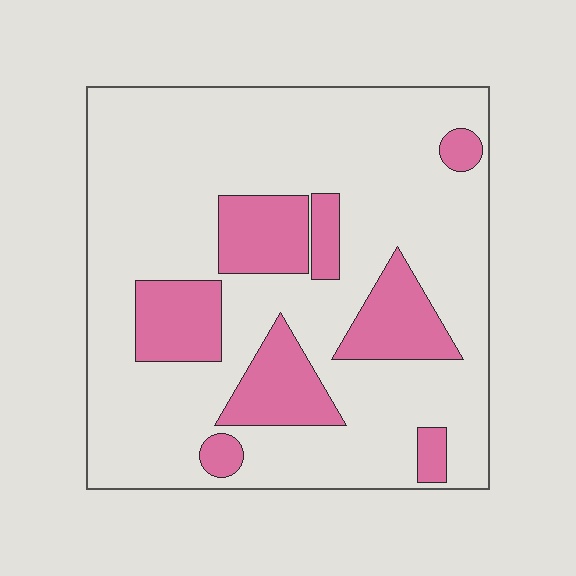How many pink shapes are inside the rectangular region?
8.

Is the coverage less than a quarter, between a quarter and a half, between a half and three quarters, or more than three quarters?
Less than a quarter.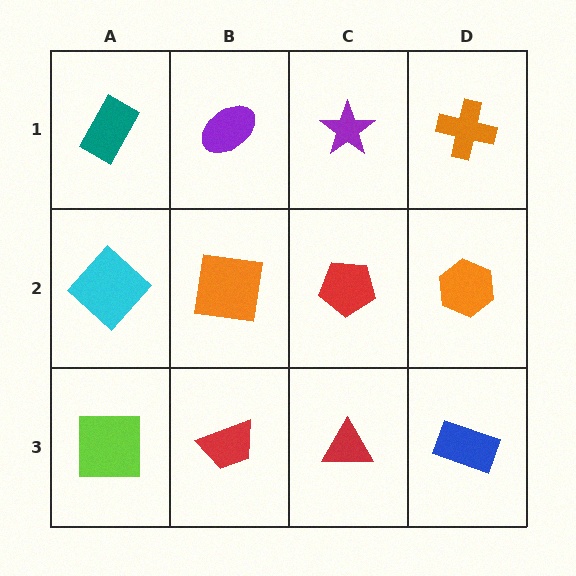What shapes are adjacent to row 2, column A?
A teal rectangle (row 1, column A), a lime square (row 3, column A), an orange square (row 2, column B).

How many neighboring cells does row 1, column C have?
3.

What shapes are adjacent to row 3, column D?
An orange hexagon (row 2, column D), a red triangle (row 3, column C).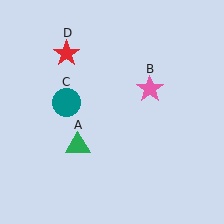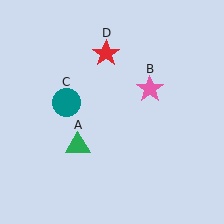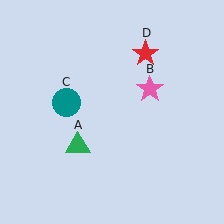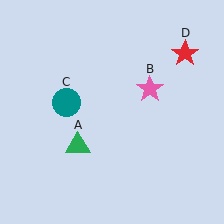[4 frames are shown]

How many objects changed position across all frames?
1 object changed position: red star (object D).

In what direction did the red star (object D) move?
The red star (object D) moved right.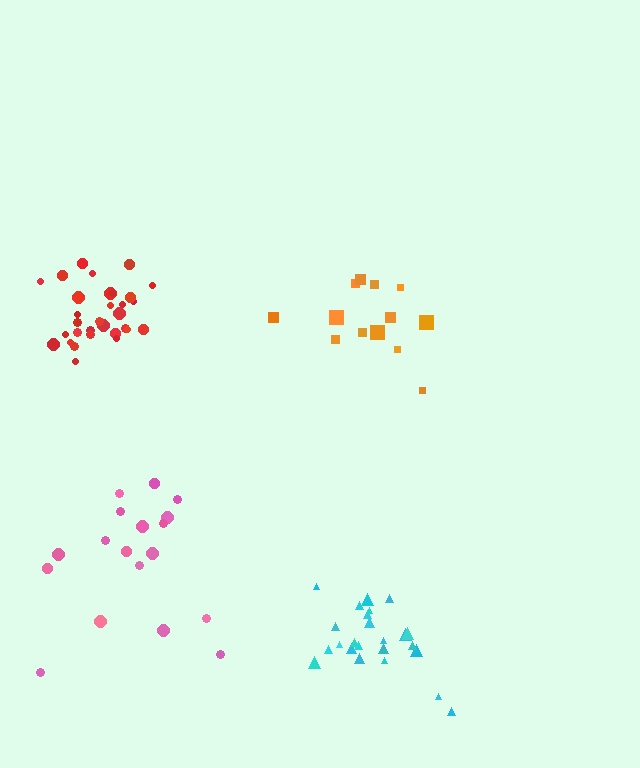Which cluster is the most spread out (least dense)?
Pink.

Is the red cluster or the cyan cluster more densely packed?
Red.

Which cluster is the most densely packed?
Red.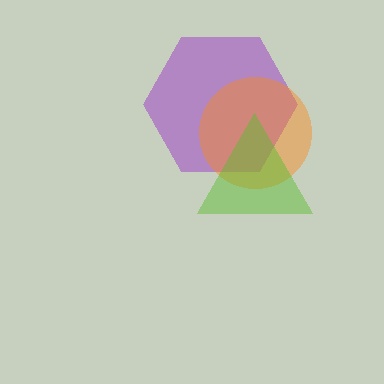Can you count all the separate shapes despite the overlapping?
Yes, there are 3 separate shapes.